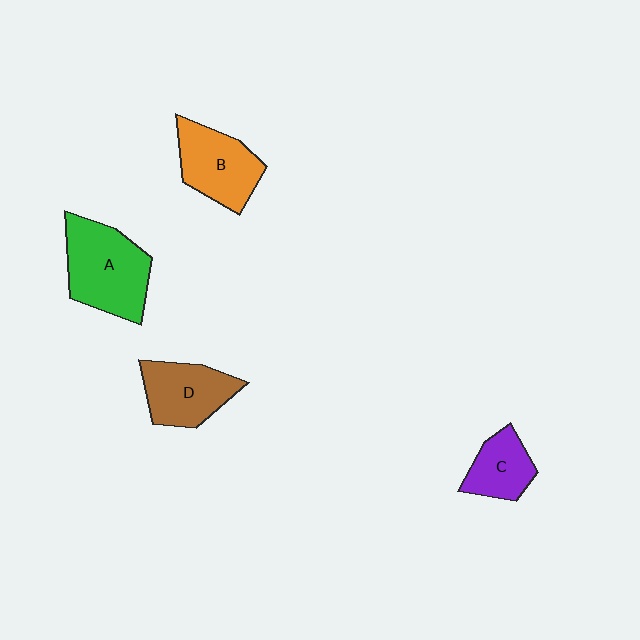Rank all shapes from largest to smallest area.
From largest to smallest: A (green), B (orange), D (brown), C (purple).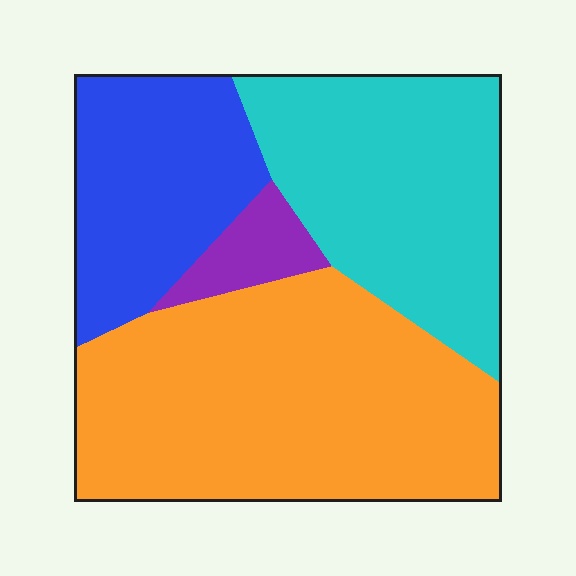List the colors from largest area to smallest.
From largest to smallest: orange, cyan, blue, purple.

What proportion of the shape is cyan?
Cyan covers about 30% of the shape.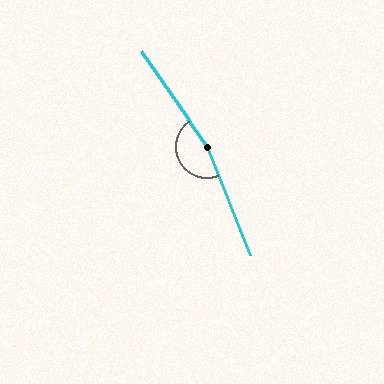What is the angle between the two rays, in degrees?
Approximately 167 degrees.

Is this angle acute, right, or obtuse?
It is obtuse.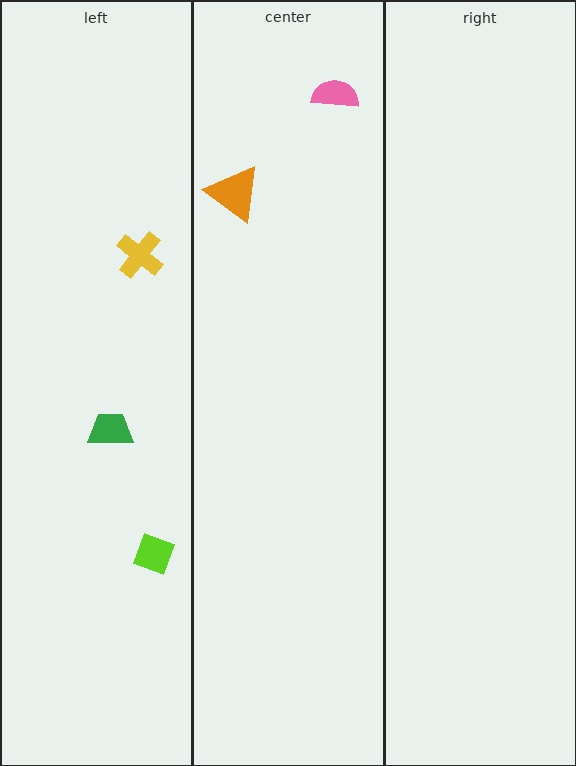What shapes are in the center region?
The orange triangle, the pink semicircle.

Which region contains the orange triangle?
The center region.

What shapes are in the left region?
The lime diamond, the yellow cross, the green trapezoid.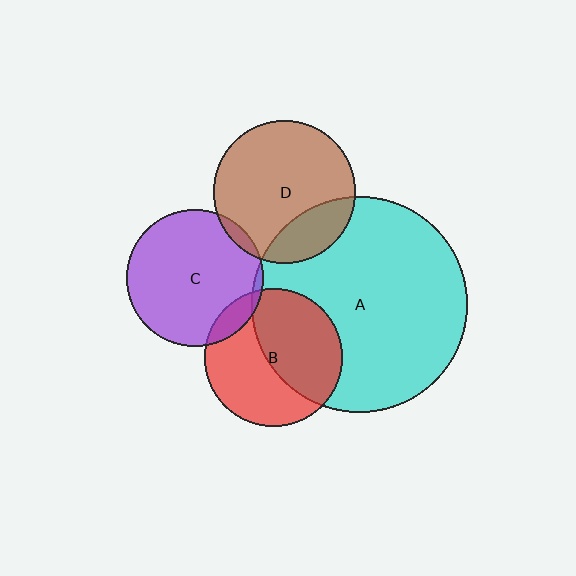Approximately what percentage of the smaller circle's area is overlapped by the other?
Approximately 20%.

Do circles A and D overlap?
Yes.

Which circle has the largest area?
Circle A (cyan).